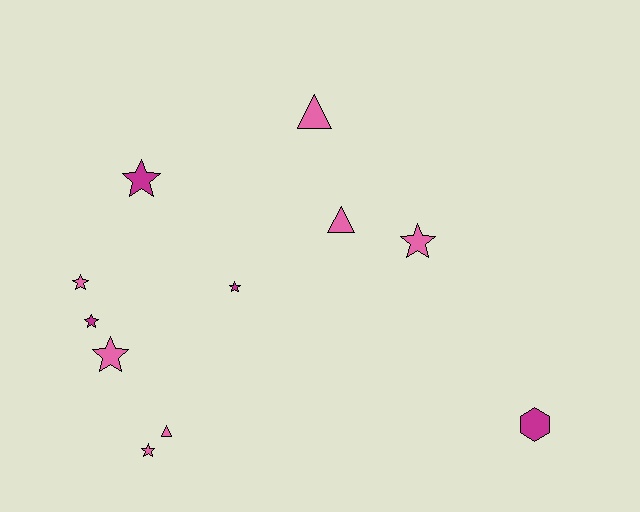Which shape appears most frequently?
Star, with 7 objects.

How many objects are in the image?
There are 11 objects.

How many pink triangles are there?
There are 3 pink triangles.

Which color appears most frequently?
Pink, with 7 objects.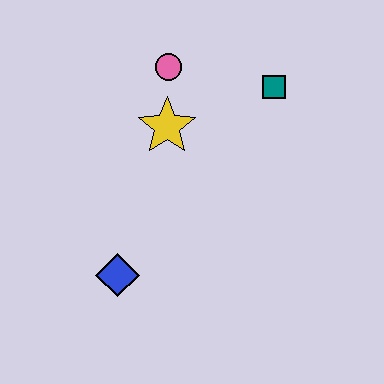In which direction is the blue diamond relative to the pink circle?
The blue diamond is below the pink circle.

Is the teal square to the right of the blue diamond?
Yes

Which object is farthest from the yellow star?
The blue diamond is farthest from the yellow star.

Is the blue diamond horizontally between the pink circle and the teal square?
No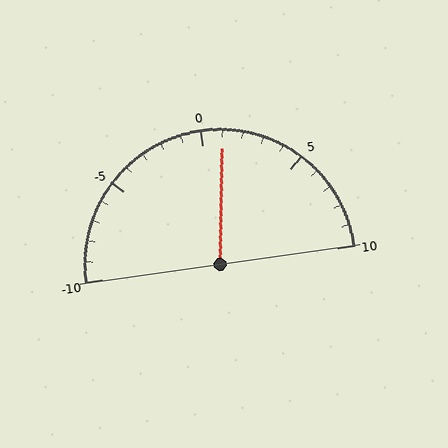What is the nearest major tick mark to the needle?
The nearest major tick mark is 0.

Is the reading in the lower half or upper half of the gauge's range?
The reading is in the upper half of the range (-10 to 10).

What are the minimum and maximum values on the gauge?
The gauge ranges from -10 to 10.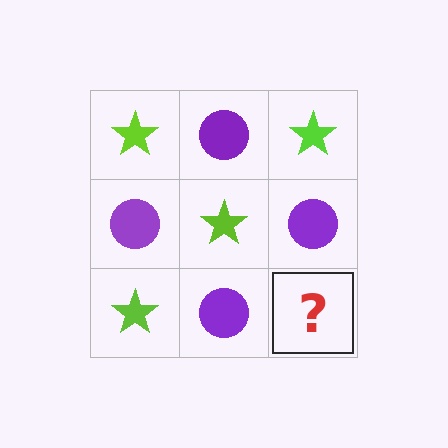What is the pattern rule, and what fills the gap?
The rule is that it alternates lime star and purple circle in a checkerboard pattern. The gap should be filled with a lime star.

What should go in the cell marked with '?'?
The missing cell should contain a lime star.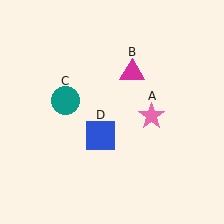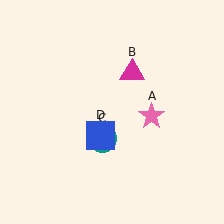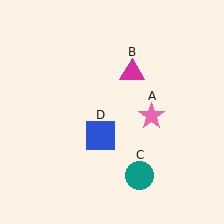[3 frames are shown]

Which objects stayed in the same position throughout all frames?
Pink star (object A) and magenta triangle (object B) and blue square (object D) remained stationary.